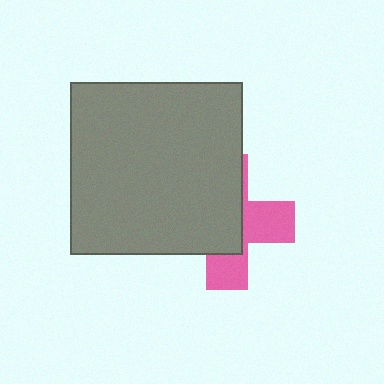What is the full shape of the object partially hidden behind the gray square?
The partially hidden object is a pink cross.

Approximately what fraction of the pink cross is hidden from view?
Roughly 60% of the pink cross is hidden behind the gray square.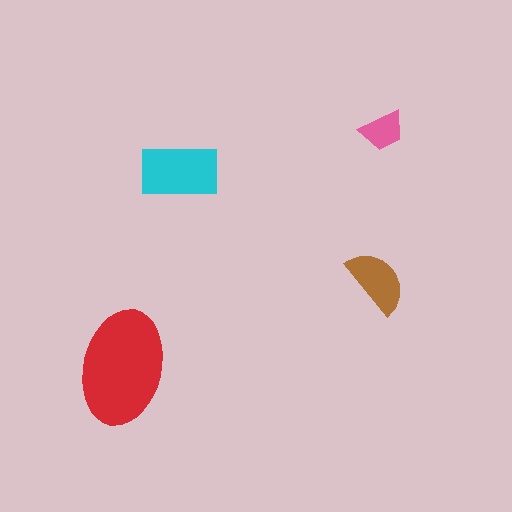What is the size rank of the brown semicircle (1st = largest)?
3rd.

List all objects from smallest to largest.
The pink trapezoid, the brown semicircle, the cyan rectangle, the red ellipse.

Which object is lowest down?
The red ellipse is bottommost.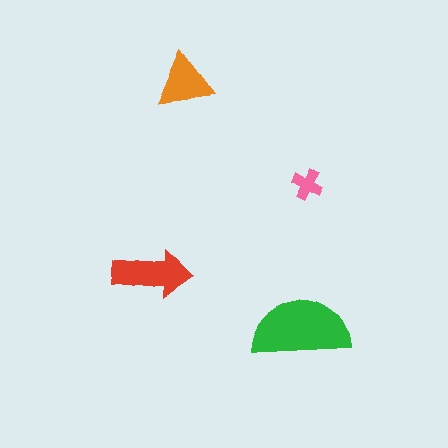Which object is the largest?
The green semicircle.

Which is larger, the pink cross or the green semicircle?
The green semicircle.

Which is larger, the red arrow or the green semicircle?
The green semicircle.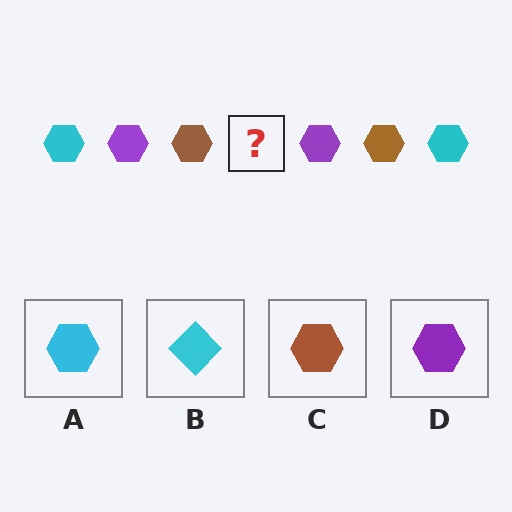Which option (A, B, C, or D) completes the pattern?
A.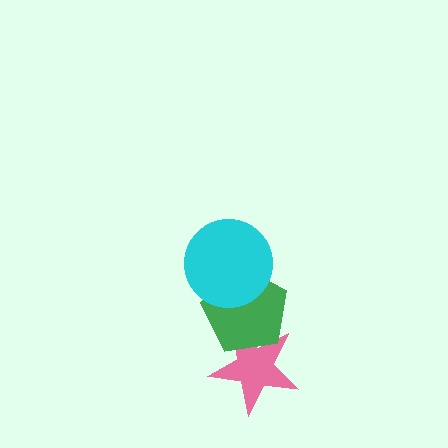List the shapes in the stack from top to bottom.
From top to bottom: the cyan circle, the green pentagon, the pink star.